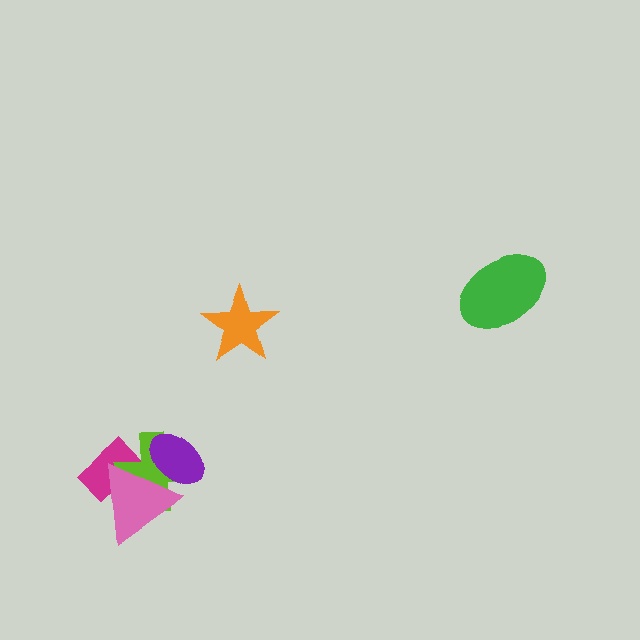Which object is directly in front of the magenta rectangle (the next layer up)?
The lime cross is directly in front of the magenta rectangle.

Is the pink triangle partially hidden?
Yes, it is partially covered by another shape.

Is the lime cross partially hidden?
Yes, it is partially covered by another shape.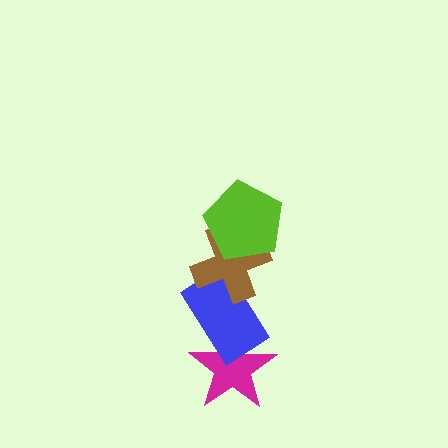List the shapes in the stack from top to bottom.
From top to bottom: the lime pentagon, the brown cross, the blue rectangle, the magenta star.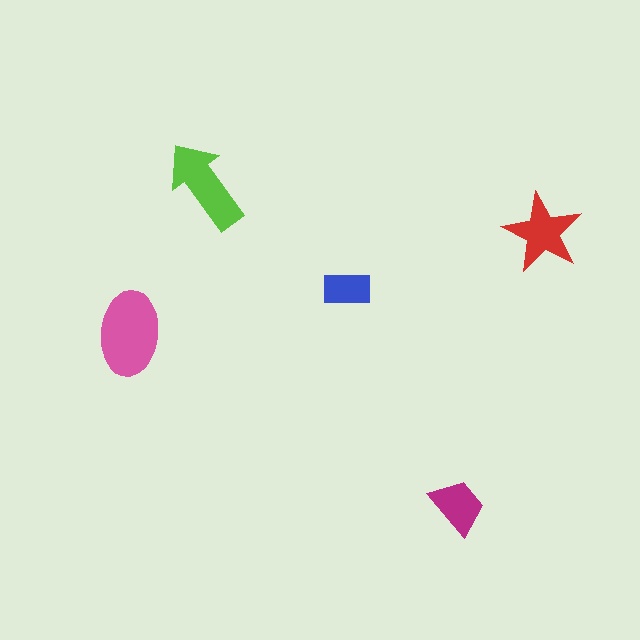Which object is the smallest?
The blue rectangle.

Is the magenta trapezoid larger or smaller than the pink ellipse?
Smaller.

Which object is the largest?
The pink ellipse.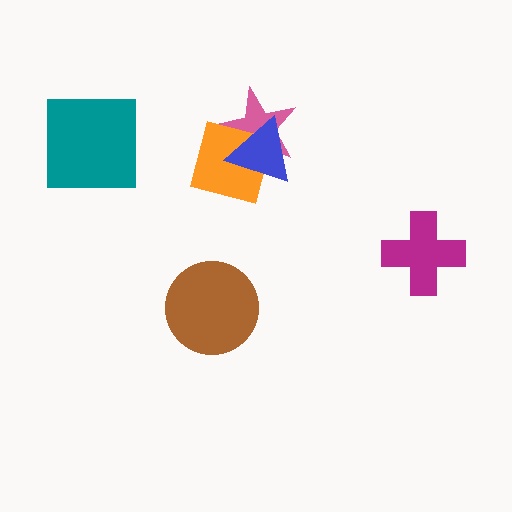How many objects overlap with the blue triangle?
2 objects overlap with the blue triangle.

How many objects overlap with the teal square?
0 objects overlap with the teal square.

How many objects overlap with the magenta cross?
0 objects overlap with the magenta cross.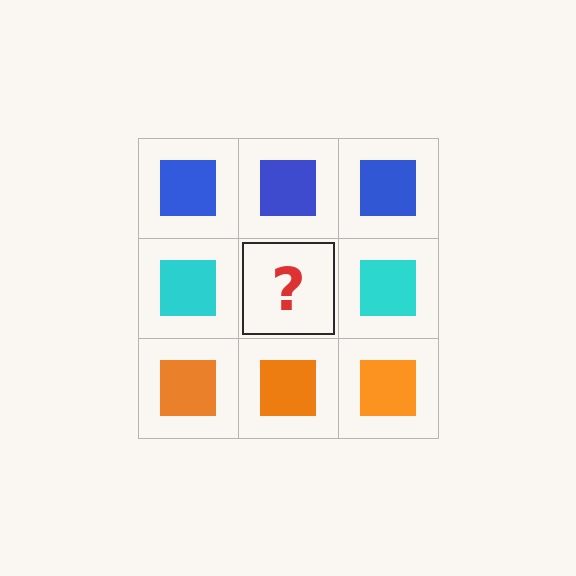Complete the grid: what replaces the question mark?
The question mark should be replaced with a cyan square.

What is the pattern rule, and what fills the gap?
The rule is that each row has a consistent color. The gap should be filled with a cyan square.